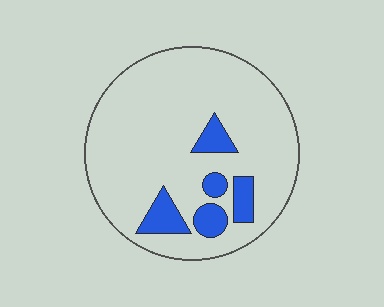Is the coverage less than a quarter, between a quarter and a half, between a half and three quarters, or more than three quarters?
Less than a quarter.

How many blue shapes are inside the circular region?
5.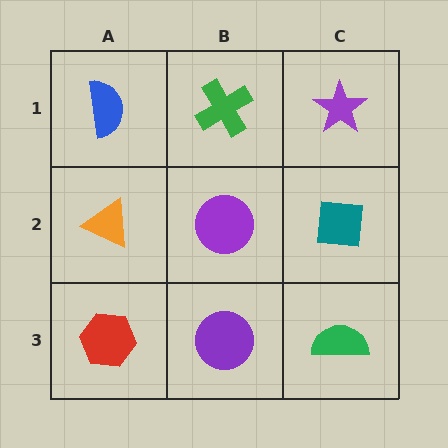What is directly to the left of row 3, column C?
A purple circle.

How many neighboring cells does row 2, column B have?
4.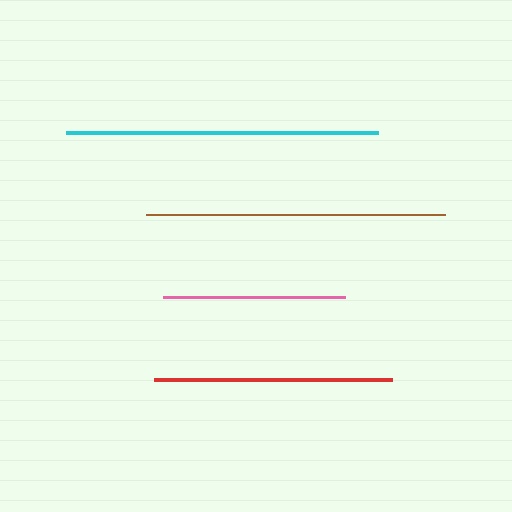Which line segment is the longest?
The cyan line is the longest at approximately 312 pixels.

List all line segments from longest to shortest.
From longest to shortest: cyan, brown, red, pink.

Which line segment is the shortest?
The pink line is the shortest at approximately 182 pixels.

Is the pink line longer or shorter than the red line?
The red line is longer than the pink line.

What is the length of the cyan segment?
The cyan segment is approximately 312 pixels long.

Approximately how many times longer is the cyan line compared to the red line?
The cyan line is approximately 1.3 times the length of the red line.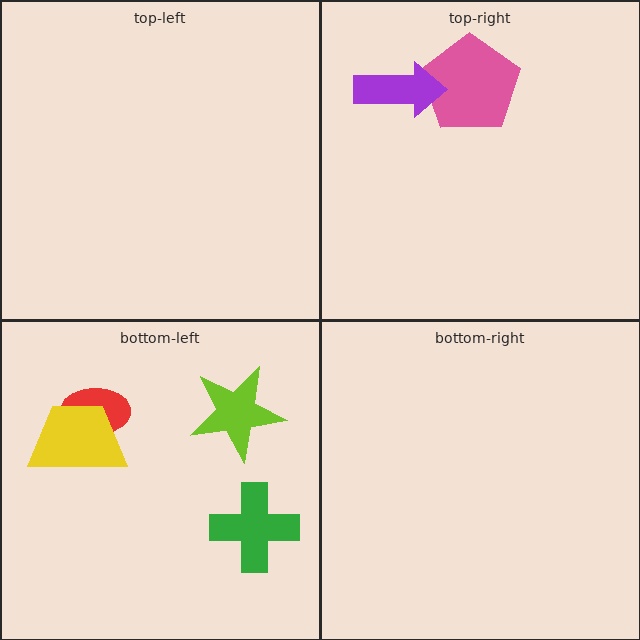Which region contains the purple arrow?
The top-right region.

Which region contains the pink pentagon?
The top-right region.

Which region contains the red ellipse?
The bottom-left region.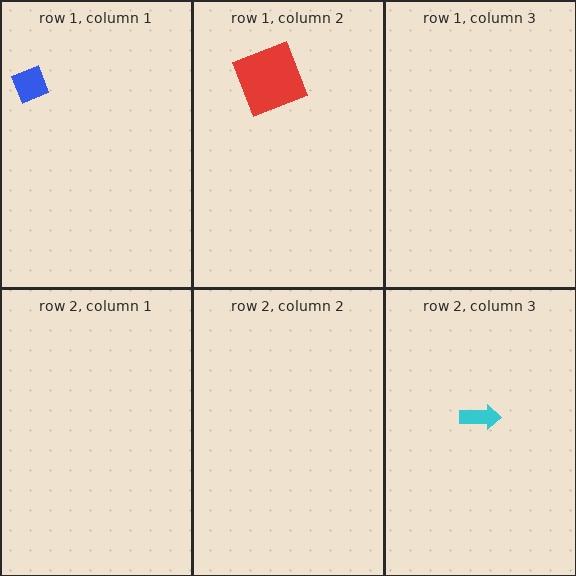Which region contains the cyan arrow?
The row 2, column 3 region.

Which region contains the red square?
The row 1, column 2 region.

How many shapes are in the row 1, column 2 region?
1.